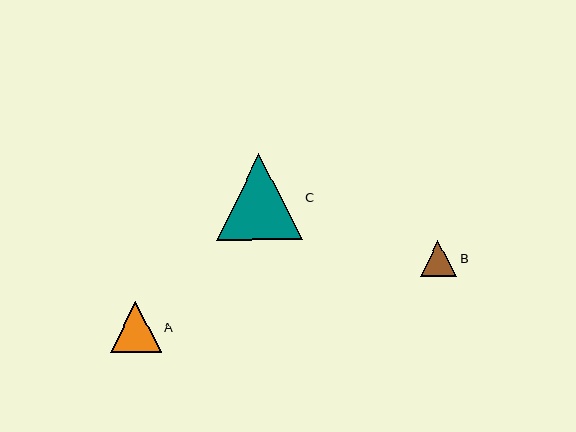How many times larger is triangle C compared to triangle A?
Triangle C is approximately 1.7 times the size of triangle A.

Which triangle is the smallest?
Triangle B is the smallest with a size of approximately 36 pixels.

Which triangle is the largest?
Triangle C is the largest with a size of approximately 86 pixels.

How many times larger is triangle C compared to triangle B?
Triangle C is approximately 2.4 times the size of triangle B.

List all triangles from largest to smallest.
From largest to smallest: C, A, B.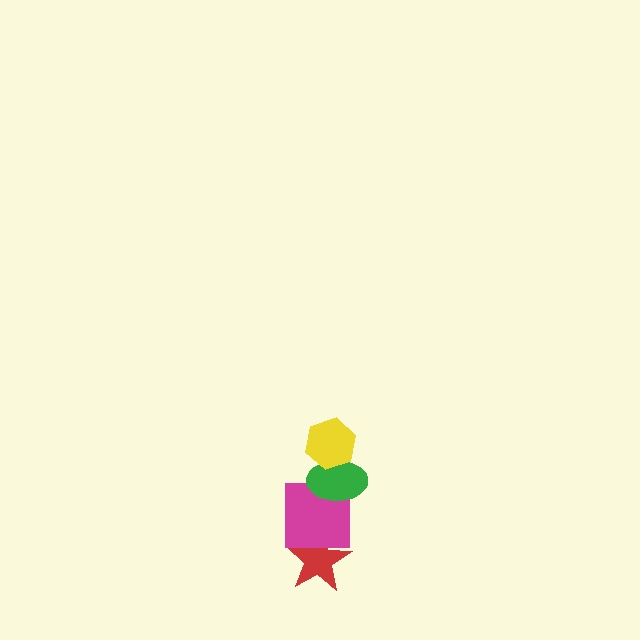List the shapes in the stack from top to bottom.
From top to bottom: the yellow hexagon, the green ellipse, the magenta square, the red star.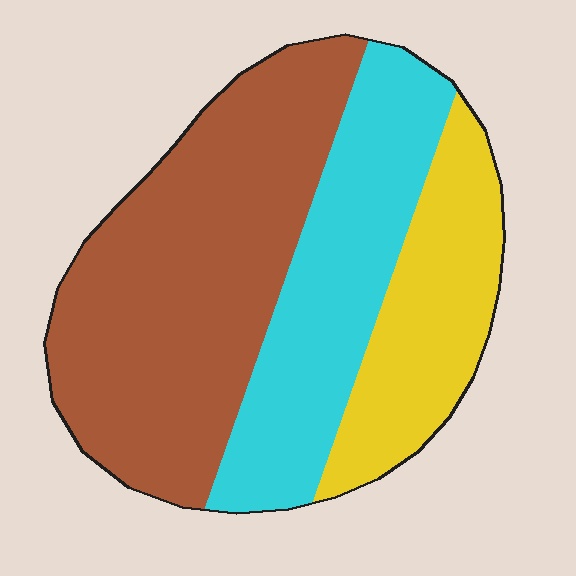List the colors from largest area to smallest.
From largest to smallest: brown, cyan, yellow.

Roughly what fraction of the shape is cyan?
Cyan covers 29% of the shape.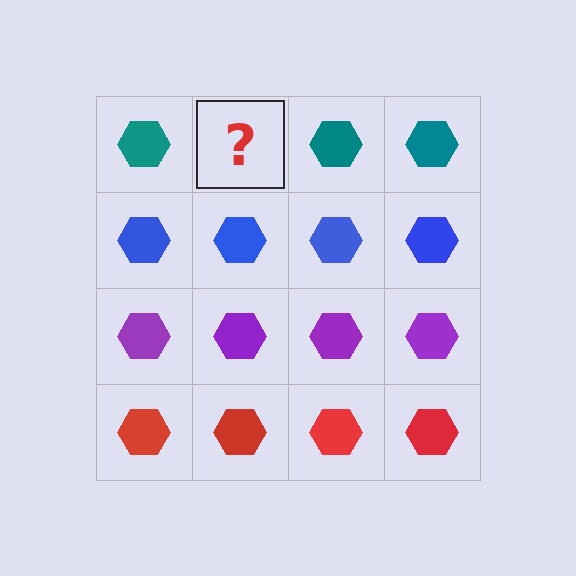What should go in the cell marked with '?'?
The missing cell should contain a teal hexagon.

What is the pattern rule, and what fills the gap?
The rule is that each row has a consistent color. The gap should be filled with a teal hexagon.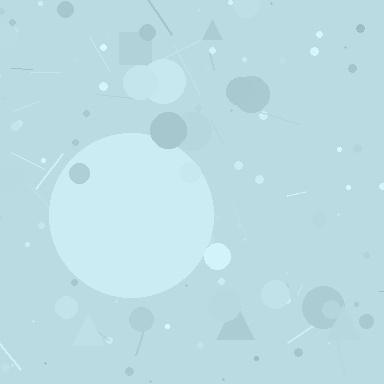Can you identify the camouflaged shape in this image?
The camouflaged shape is a circle.